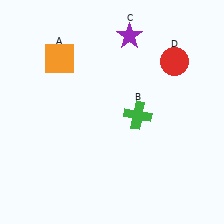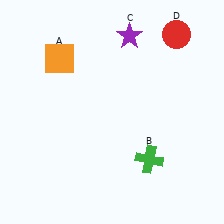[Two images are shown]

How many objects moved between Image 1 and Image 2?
2 objects moved between the two images.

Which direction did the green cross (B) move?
The green cross (B) moved down.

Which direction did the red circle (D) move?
The red circle (D) moved up.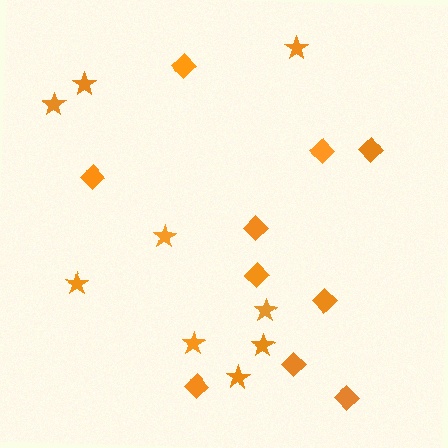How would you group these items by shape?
There are 2 groups: one group of stars (9) and one group of diamonds (10).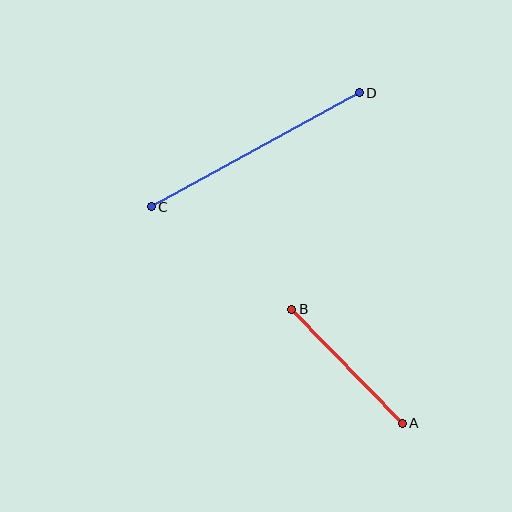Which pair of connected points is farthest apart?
Points C and D are farthest apart.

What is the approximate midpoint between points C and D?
The midpoint is at approximately (255, 150) pixels.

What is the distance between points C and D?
The distance is approximately 237 pixels.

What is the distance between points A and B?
The distance is approximately 159 pixels.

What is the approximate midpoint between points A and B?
The midpoint is at approximately (347, 366) pixels.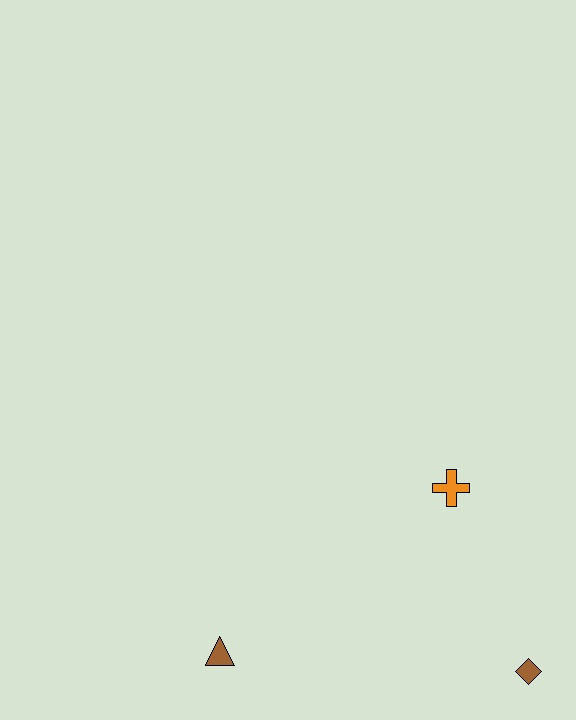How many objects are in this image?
There are 3 objects.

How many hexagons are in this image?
There are no hexagons.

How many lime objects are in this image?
There are no lime objects.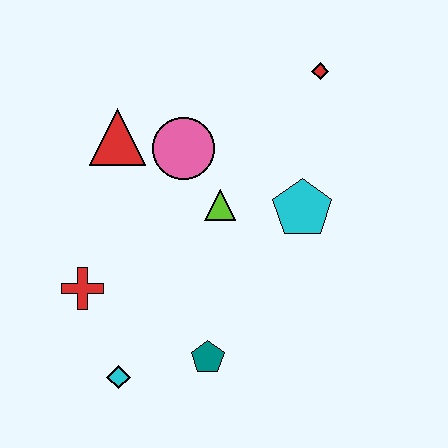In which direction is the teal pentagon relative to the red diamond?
The teal pentagon is below the red diamond.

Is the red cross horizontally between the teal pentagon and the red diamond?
No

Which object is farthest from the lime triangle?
The cyan diamond is farthest from the lime triangle.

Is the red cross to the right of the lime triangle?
No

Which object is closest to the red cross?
The cyan diamond is closest to the red cross.